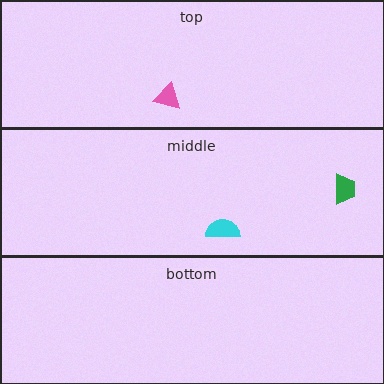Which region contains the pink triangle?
The top region.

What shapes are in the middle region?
The green trapezoid, the cyan semicircle.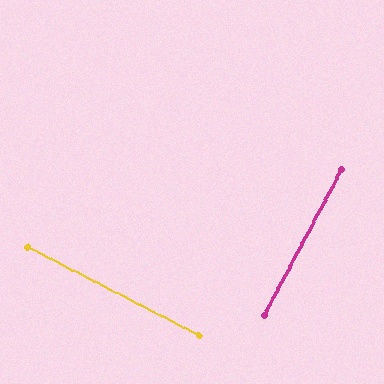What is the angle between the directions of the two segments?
Approximately 89 degrees.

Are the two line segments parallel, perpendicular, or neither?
Perpendicular — they meet at approximately 89°.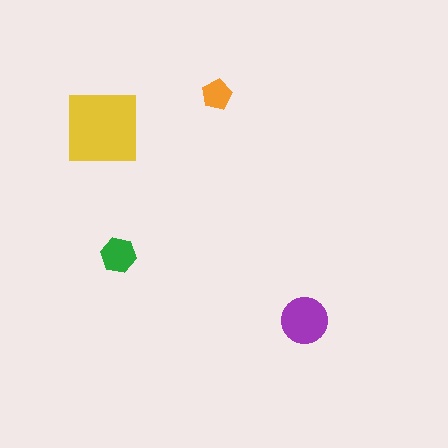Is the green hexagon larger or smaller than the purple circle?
Smaller.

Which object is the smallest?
The orange pentagon.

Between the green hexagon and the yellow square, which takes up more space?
The yellow square.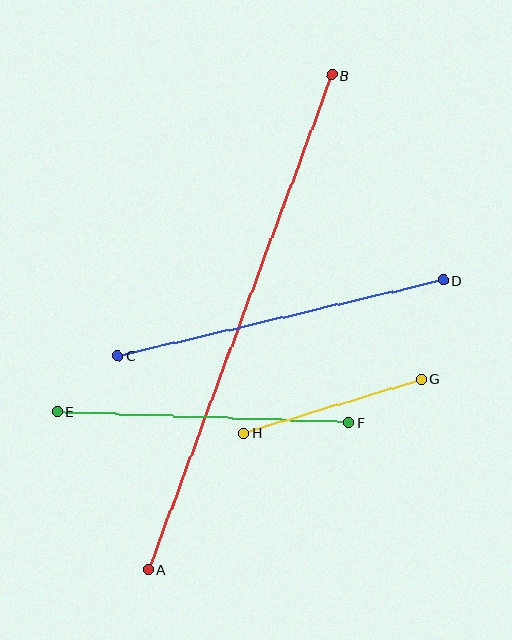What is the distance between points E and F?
The distance is approximately 291 pixels.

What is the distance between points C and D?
The distance is approximately 334 pixels.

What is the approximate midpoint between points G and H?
The midpoint is at approximately (332, 406) pixels.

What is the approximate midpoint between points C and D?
The midpoint is at approximately (281, 318) pixels.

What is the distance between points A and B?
The distance is approximately 528 pixels.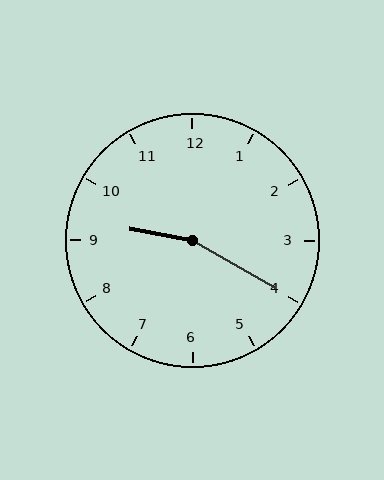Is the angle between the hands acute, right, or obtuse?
It is obtuse.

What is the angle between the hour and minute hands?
Approximately 160 degrees.